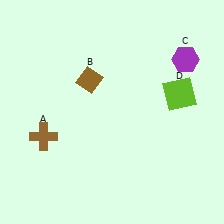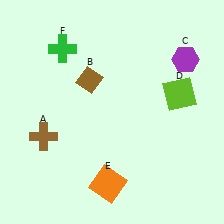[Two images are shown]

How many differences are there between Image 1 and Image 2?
There are 2 differences between the two images.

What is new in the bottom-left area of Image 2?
An orange square (E) was added in the bottom-left area of Image 2.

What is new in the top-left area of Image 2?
A green cross (F) was added in the top-left area of Image 2.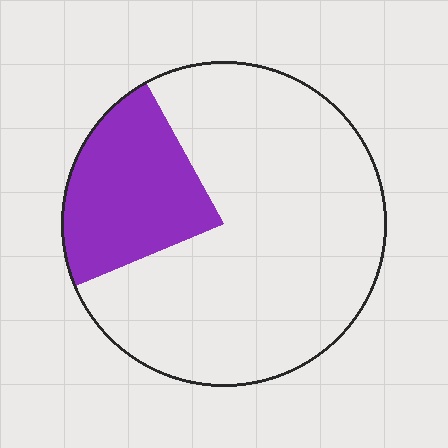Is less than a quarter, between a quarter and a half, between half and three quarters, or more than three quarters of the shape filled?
Less than a quarter.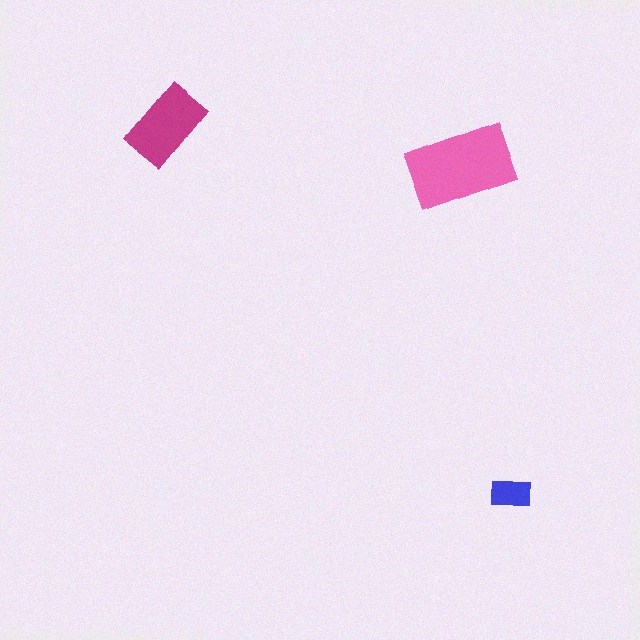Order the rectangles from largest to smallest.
the pink one, the magenta one, the blue one.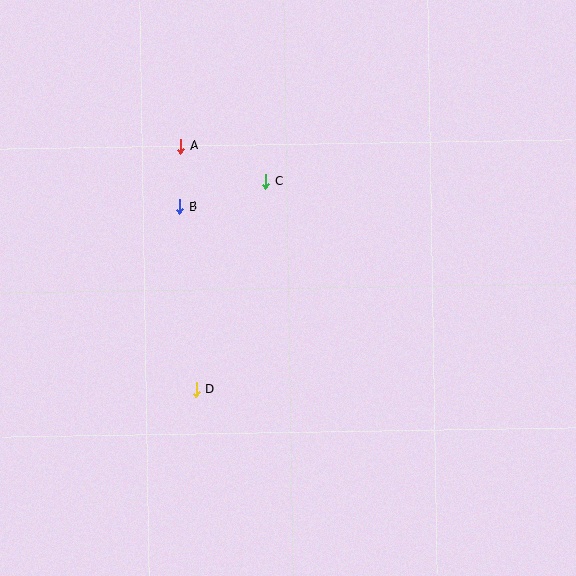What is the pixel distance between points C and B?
The distance between C and B is 90 pixels.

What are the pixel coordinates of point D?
Point D is at (196, 390).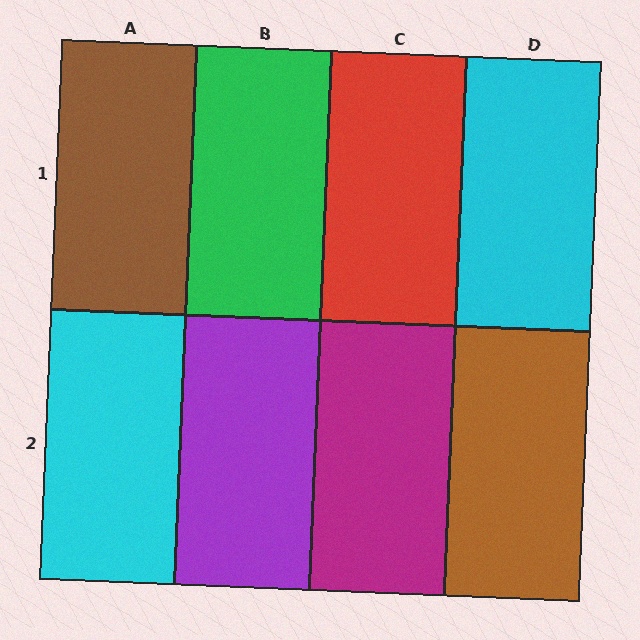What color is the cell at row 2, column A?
Cyan.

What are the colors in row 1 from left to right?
Brown, green, red, cyan.